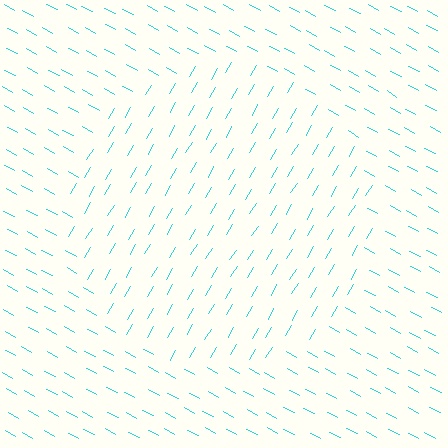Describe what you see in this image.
The image is filled with small cyan line segments. A circle region in the image has lines oriented differently from the surrounding lines, creating a visible texture boundary.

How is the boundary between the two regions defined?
The boundary is defined purely by a change in line orientation (approximately 88 degrees difference). All lines are the same color and thickness.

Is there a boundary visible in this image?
Yes, there is a texture boundary formed by a change in line orientation.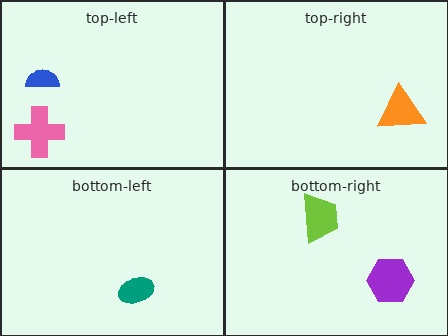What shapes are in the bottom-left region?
The teal ellipse.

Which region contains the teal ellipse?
The bottom-left region.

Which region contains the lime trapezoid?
The bottom-right region.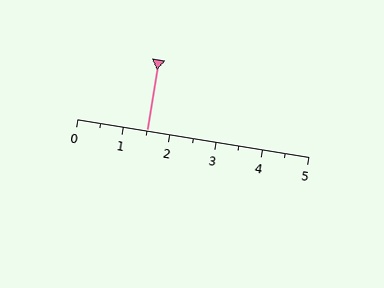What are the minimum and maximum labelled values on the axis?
The axis runs from 0 to 5.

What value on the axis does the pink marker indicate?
The marker indicates approximately 1.5.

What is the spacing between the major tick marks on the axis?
The major ticks are spaced 1 apart.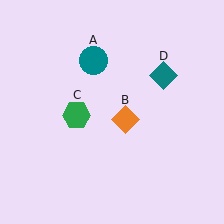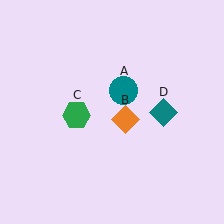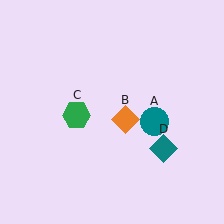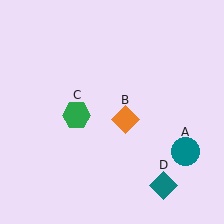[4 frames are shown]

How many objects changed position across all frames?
2 objects changed position: teal circle (object A), teal diamond (object D).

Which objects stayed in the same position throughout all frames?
Orange diamond (object B) and green hexagon (object C) remained stationary.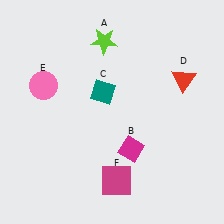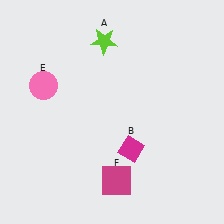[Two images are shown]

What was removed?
The red triangle (D), the teal diamond (C) were removed in Image 2.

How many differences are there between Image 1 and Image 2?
There are 2 differences between the two images.